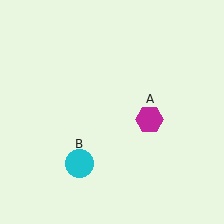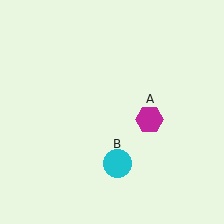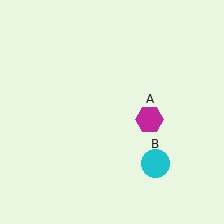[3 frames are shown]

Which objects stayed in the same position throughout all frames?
Magenta hexagon (object A) remained stationary.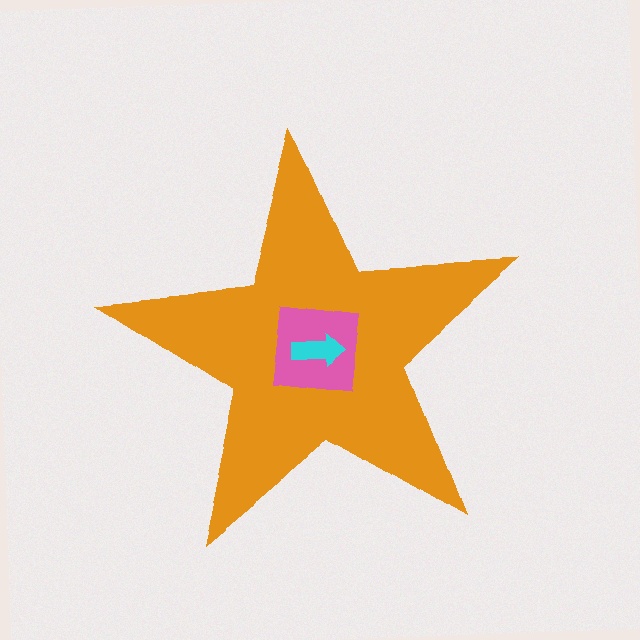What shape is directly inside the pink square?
The cyan arrow.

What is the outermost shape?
The orange star.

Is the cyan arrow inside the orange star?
Yes.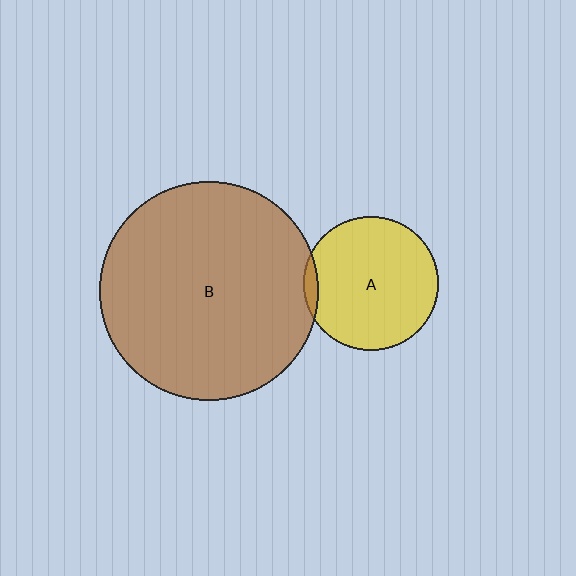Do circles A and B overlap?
Yes.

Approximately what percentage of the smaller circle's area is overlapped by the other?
Approximately 5%.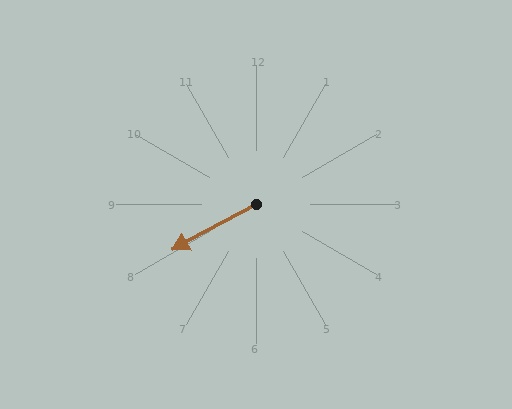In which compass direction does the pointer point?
Southwest.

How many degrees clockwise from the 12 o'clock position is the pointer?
Approximately 242 degrees.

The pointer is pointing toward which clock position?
Roughly 8 o'clock.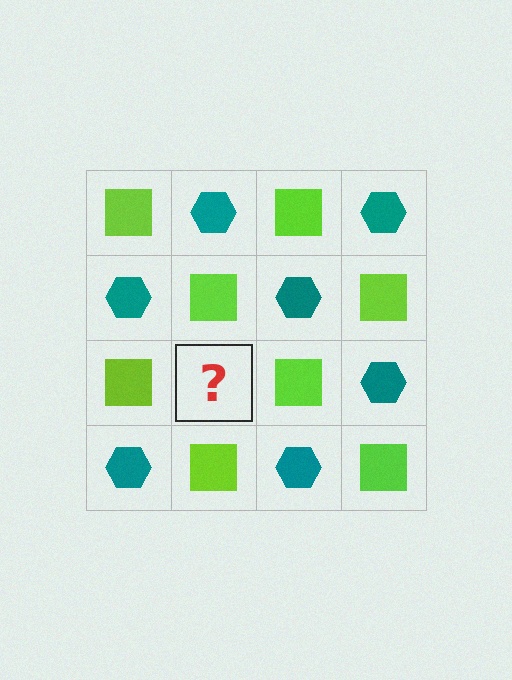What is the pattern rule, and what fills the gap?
The rule is that it alternates lime square and teal hexagon in a checkerboard pattern. The gap should be filled with a teal hexagon.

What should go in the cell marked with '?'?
The missing cell should contain a teal hexagon.